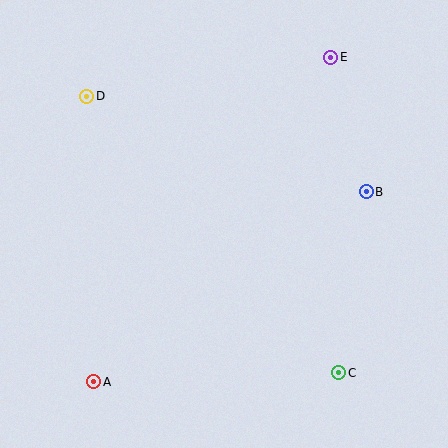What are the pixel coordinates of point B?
Point B is at (366, 192).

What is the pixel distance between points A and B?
The distance between A and B is 332 pixels.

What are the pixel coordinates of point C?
Point C is at (339, 373).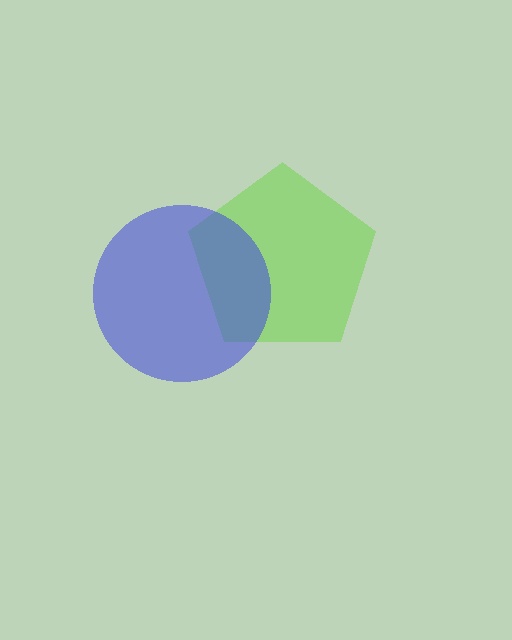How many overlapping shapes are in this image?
There are 2 overlapping shapes in the image.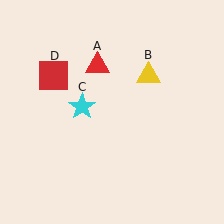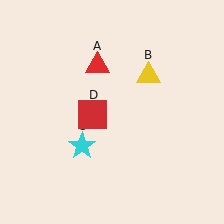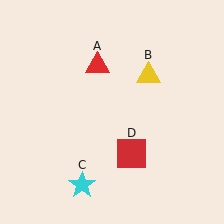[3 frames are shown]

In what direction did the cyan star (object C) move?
The cyan star (object C) moved down.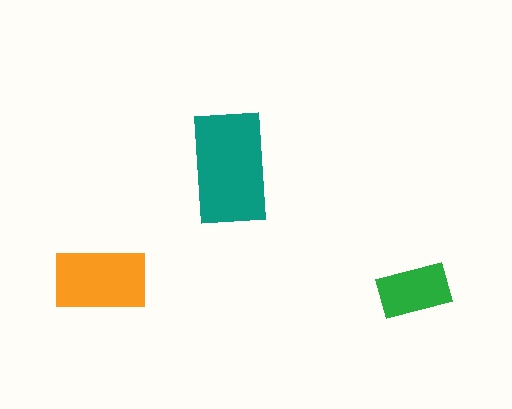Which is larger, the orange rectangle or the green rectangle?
The orange one.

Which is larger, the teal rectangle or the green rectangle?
The teal one.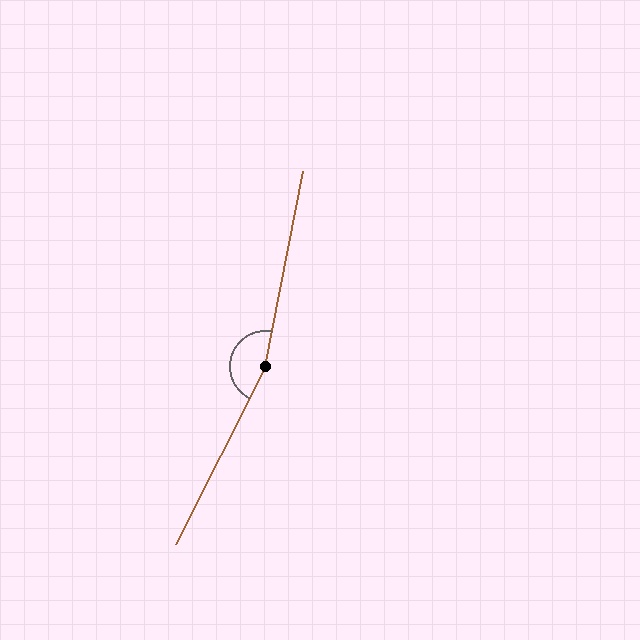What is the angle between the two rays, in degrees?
Approximately 164 degrees.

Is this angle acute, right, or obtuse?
It is obtuse.